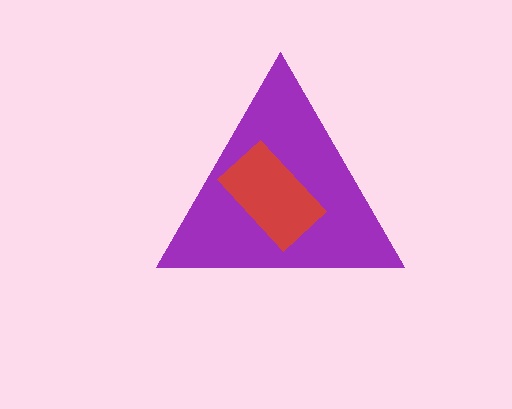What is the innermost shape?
The red rectangle.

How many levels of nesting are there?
2.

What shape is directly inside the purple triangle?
The red rectangle.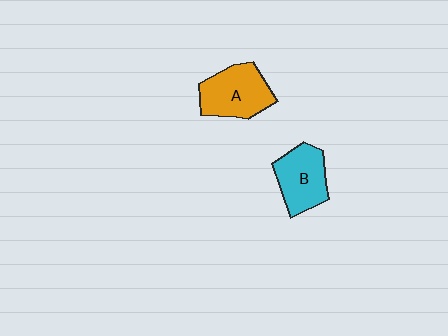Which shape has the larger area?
Shape A (orange).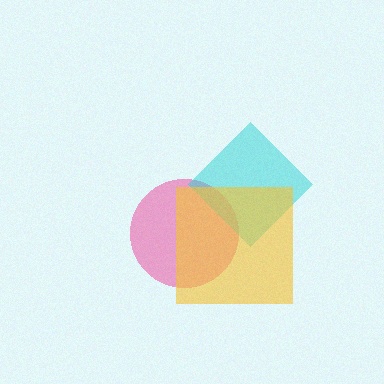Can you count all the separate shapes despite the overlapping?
Yes, there are 3 separate shapes.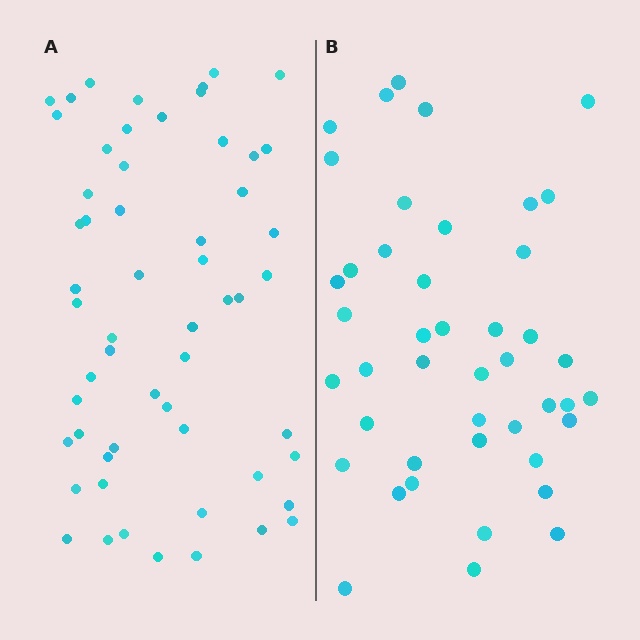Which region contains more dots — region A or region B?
Region A (the left region) has more dots.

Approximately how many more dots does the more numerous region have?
Region A has approximately 15 more dots than region B.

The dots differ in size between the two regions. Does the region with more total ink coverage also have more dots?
No. Region B has more total ink coverage because its dots are larger, but region A actually contains more individual dots. Total area can be misleading — the number of items is what matters here.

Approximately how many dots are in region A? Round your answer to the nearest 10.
About 60 dots. (The exact count is 57, which rounds to 60.)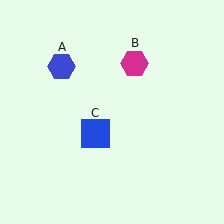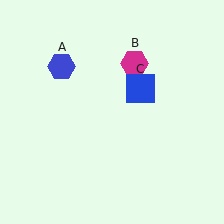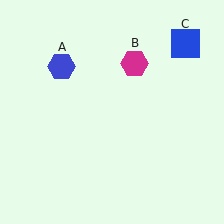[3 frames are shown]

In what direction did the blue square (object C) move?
The blue square (object C) moved up and to the right.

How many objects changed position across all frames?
1 object changed position: blue square (object C).